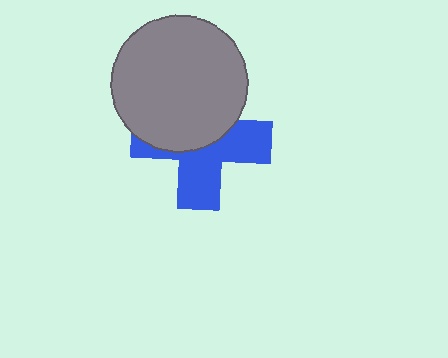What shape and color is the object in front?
The object in front is a gray circle.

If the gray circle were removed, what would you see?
You would see the complete blue cross.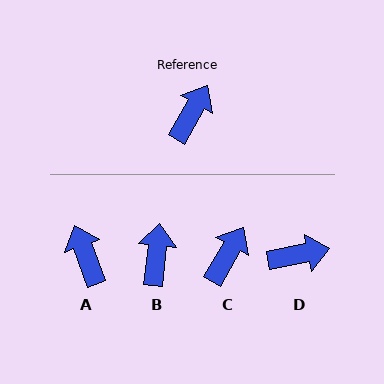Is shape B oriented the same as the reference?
No, it is off by about 24 degrees.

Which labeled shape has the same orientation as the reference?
C.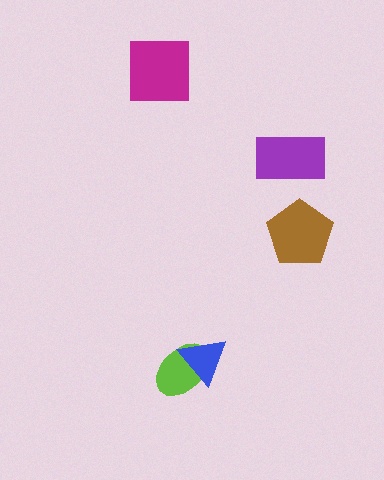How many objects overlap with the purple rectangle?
0 objects overlap with the purple rectangle.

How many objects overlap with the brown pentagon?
0 objects overlap with the brown pentagon.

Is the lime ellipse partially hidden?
Yes, it is partially covered by another shape.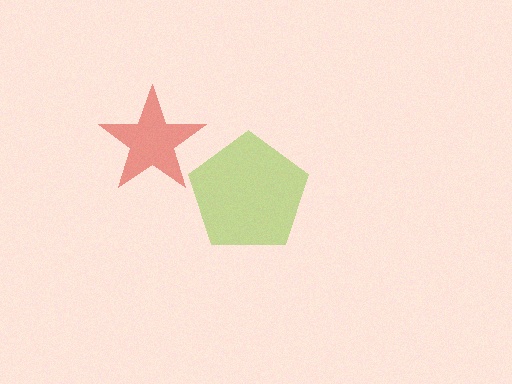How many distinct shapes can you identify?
There are 2 distinct shapes: a red star, a lime pentagon.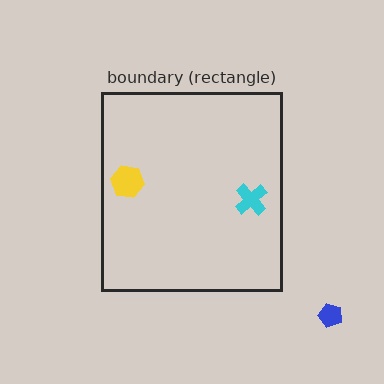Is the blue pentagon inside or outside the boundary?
Outside.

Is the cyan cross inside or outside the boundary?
Inside.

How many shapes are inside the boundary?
2 inside, 1 outside.